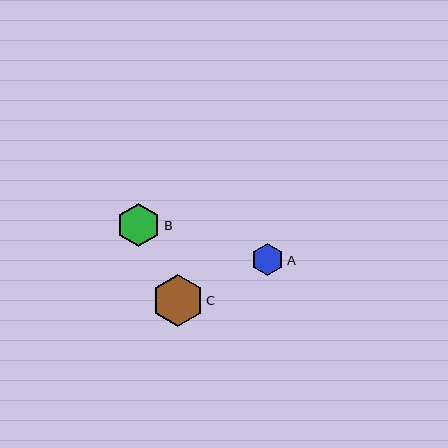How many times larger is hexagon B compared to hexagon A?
Hexagon B is approximately 1.3 times the size of hexagon A.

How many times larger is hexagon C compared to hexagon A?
Hexagon C is approximately 1.6 times the size of hexagon A.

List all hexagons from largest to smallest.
From largest to smallest: C, B, A.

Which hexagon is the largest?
Hexagon C is the largest with a size of approximately 52 pixels.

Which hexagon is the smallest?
Hexagon A is the smallest with a size of approximately 32 pixels.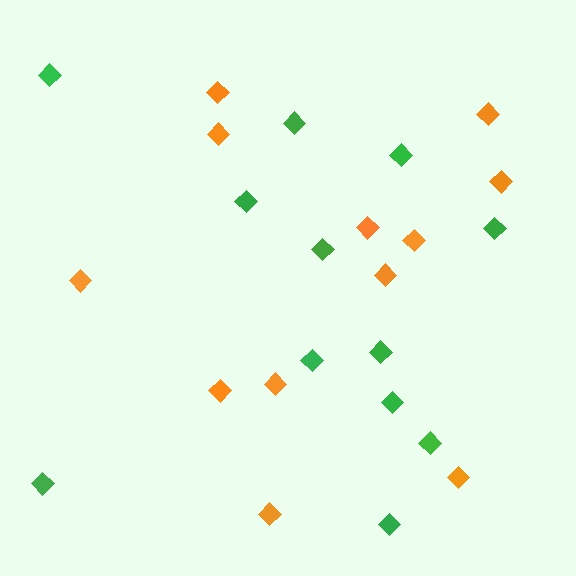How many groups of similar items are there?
There are 2 groups: one group of green diamonds (12) and one group of orange diamonds (12).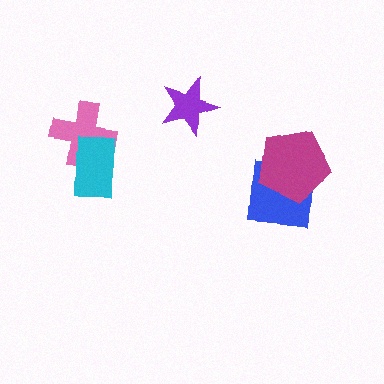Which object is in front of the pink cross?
The cyan rectangle is in front of the pink cross.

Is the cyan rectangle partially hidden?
No, no other shape covers it.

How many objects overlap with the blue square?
1 object overlaps with the blue square.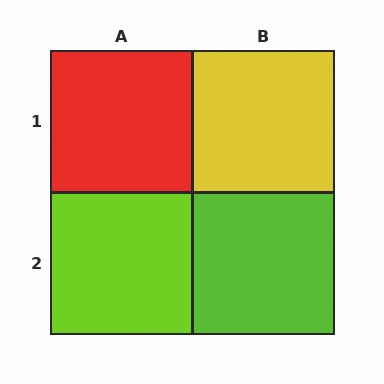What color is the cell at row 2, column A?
Lime.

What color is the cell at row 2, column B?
Lime.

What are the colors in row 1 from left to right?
Red, yellow.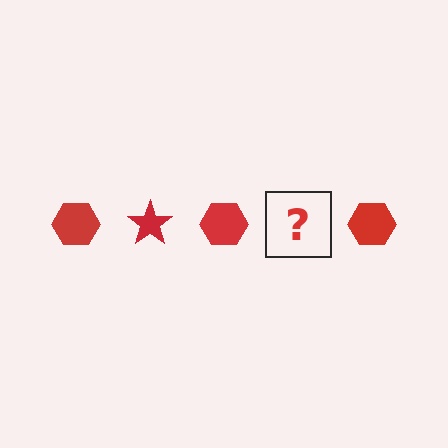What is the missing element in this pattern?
The missing element is a red star.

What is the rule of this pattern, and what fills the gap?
The rule is that the pattern cycles through hexagon, star shapes in red. The gap should be filled with a red star.